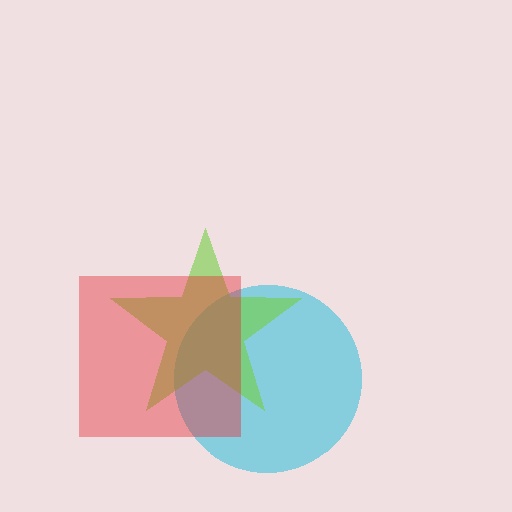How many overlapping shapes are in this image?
There are 3 overlapping shapes in the image.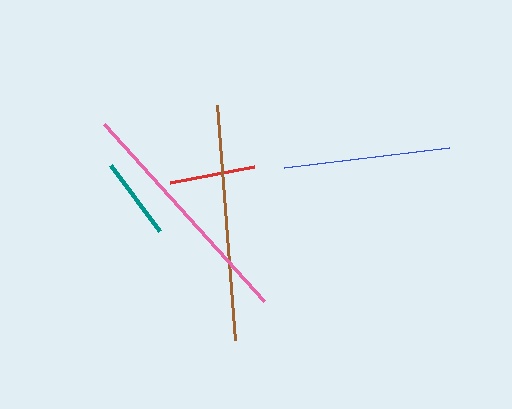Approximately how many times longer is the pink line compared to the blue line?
The pink line is approximately 1.4 times the length of the blue line.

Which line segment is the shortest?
The teal line is the shortest at approximately 82 pixels.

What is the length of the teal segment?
The teal segment is approximately 82 pixels long.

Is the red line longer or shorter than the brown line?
The brown line is longer than the red line.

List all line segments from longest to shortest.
From longest to shortest: pink, brown, blue, red, teal.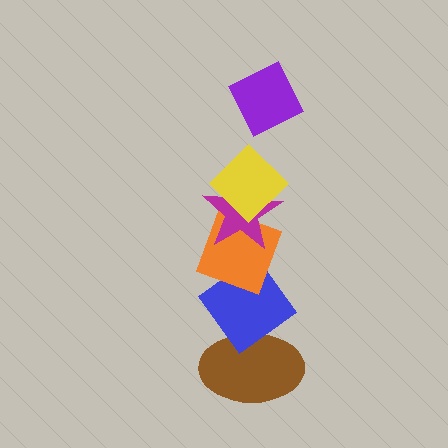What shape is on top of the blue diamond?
The orange diamond is on top of the blue diamond.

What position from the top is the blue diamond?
The blue diamond is 5th from the top.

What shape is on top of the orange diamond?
The magenta star is on top of the orange diamond.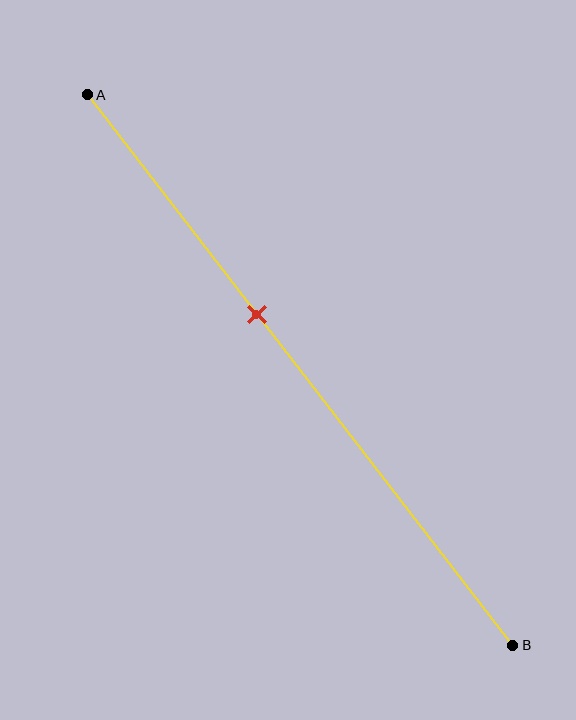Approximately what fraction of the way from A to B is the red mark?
The red mark is approximately 40% of the way from A to B.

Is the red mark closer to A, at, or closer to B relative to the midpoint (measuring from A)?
The red mark is closer to point A than the midpoint of segment AB.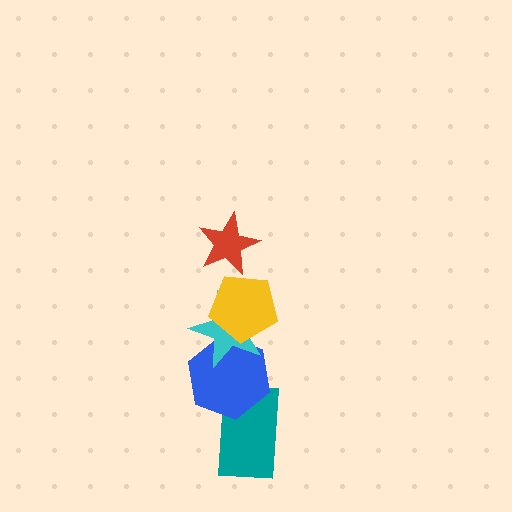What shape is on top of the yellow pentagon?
The red star is on top of the yellow pentagon.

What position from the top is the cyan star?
The cyan star is 3rd from the top.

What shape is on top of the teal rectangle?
The blue hexagon is on top of the teal rectangle.